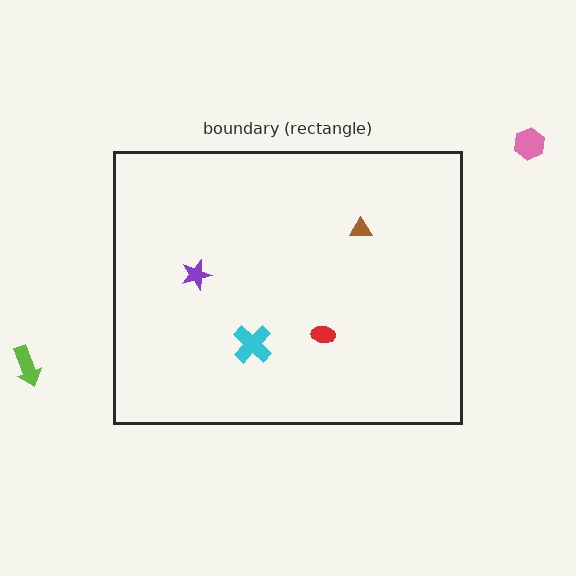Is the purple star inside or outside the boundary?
Inside.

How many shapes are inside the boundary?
4 inside, 2 outside.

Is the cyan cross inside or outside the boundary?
Inside.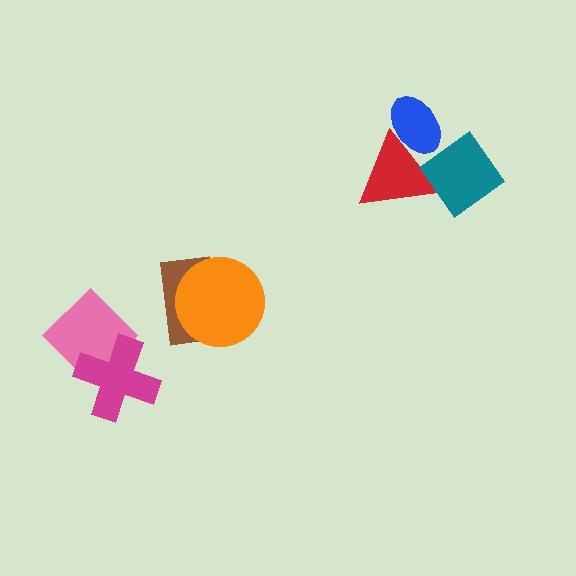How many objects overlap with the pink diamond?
1 object overlaps with the pink diamond.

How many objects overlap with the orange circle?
1 object overlaps with the orange circle.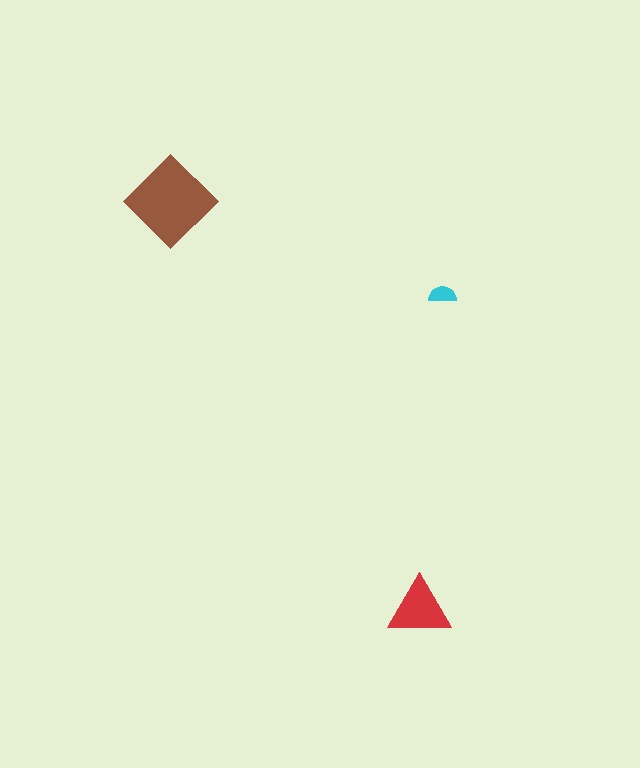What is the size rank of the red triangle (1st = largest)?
2nd.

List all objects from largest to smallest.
The brown diamond, the red triangle, the cyan semicircle.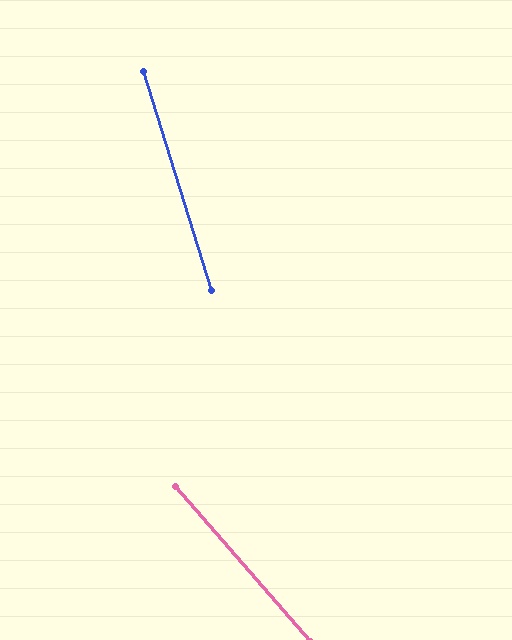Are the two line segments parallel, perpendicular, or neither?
Neither parallel nor perpendicular — they differ by about 24°.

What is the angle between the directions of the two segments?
Approximately 24 degrees.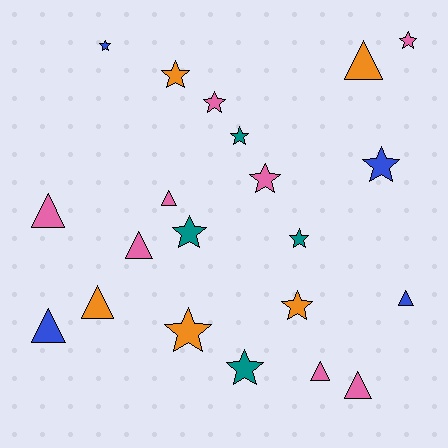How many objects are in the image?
There are 21 objects.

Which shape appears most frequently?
Star, with 12 objects.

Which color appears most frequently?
Pink, with 8 objects.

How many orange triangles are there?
There are 2 orange triangles.